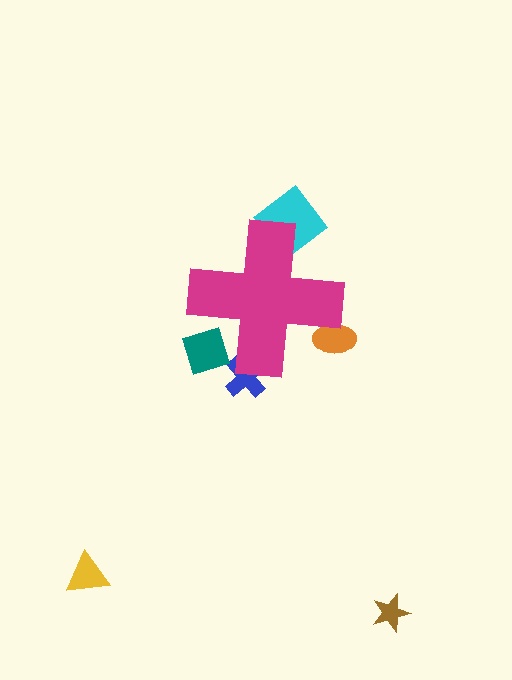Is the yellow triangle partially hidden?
No, the yellow triangle is fully visible.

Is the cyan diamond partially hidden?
Yes, the cyan diamond is partially hidden behind the magenta cross.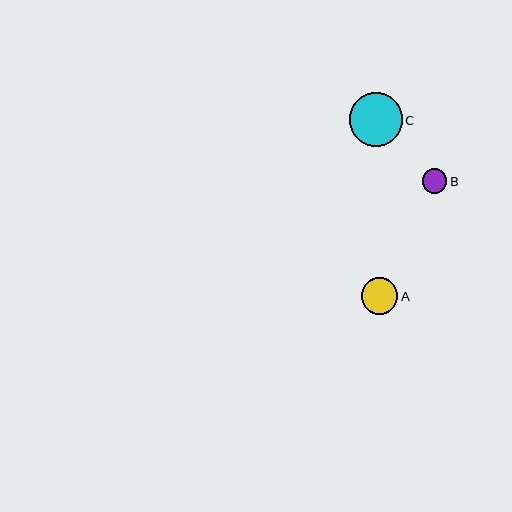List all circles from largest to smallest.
From largest to smallest: C, A, B.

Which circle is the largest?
Circle C is the largest with a size of approximately 53 pixels.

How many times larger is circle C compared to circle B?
Circle C is approximately 2.2 times the size of circle B.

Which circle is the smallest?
Circle B is the smallest with a size of approximately 24 pixels.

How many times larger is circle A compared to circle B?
Circle A is approximately 1.5 times the size of circle B.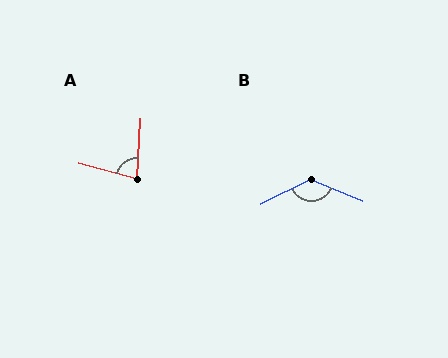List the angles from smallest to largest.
A (78°), B (130°).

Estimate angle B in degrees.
Approximately 130 degrees.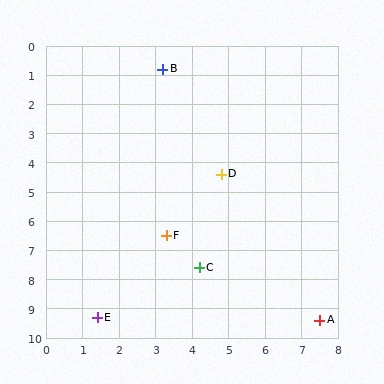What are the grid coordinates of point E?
Point E is at approximately (1.4, 9.3).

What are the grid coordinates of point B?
Point B is at approximately (3.2, 0.8).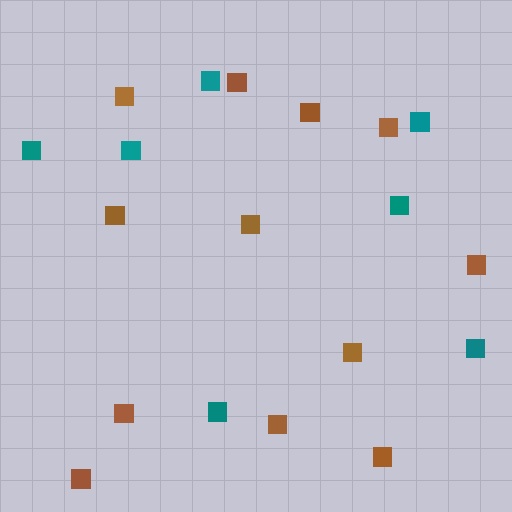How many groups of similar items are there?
There are 2 groups: one group of teal squares (7) and one group of brown squares (12).